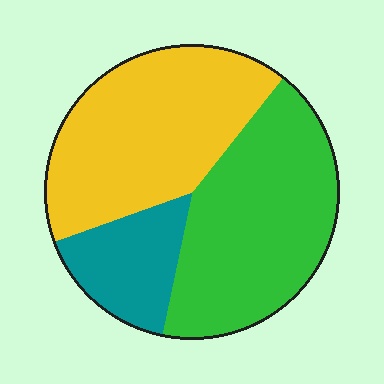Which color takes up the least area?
Teal, at roughly 15%.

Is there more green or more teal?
Green.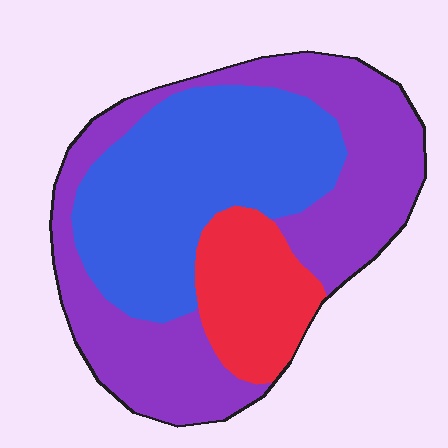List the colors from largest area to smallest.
From largest to smallest: purple, blue, red.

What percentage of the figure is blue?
Blue covers around 40% of the figure.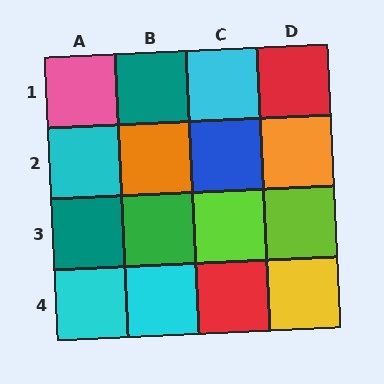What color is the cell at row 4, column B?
Cyan.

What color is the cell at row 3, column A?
Teal.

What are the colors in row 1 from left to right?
Pink, teal, cyan, red.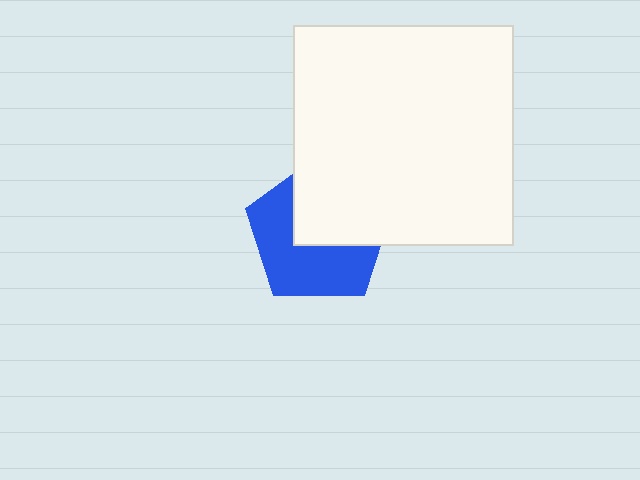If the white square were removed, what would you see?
You would see the complete blue pentagon.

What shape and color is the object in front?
The object in front is a white square.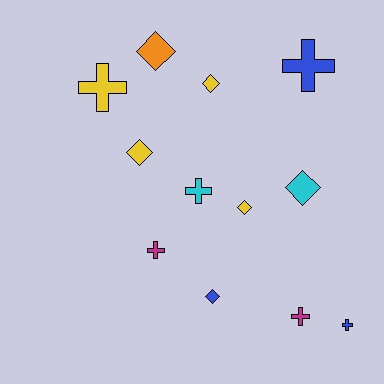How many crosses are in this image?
There are 6 crosses.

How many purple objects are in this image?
There are no purple objects.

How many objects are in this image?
There are 12 objects.